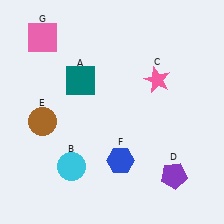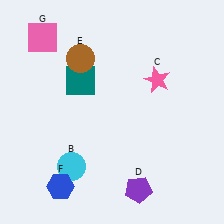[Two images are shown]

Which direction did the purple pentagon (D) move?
The purple pentagon (D) moved left.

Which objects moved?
The objects that moved are: the purple pentagon (D), the brown circle (E), the blue hexagon (F).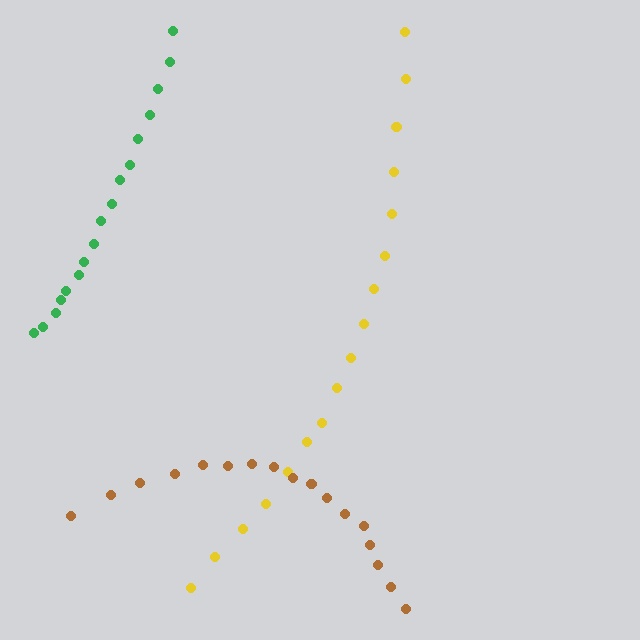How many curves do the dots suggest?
There are 3 distinct paths.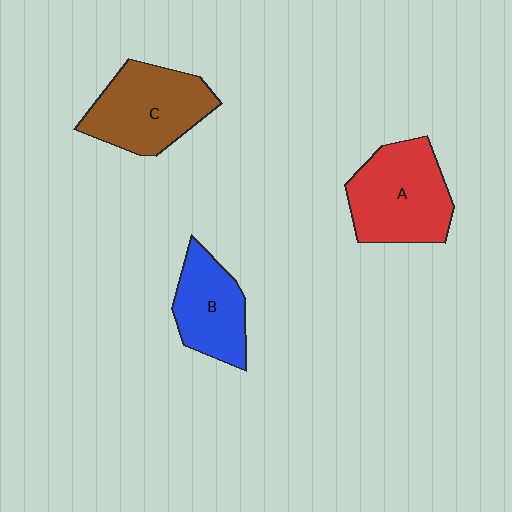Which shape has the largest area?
Shape A (red).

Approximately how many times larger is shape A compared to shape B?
Approximately 1.4 times.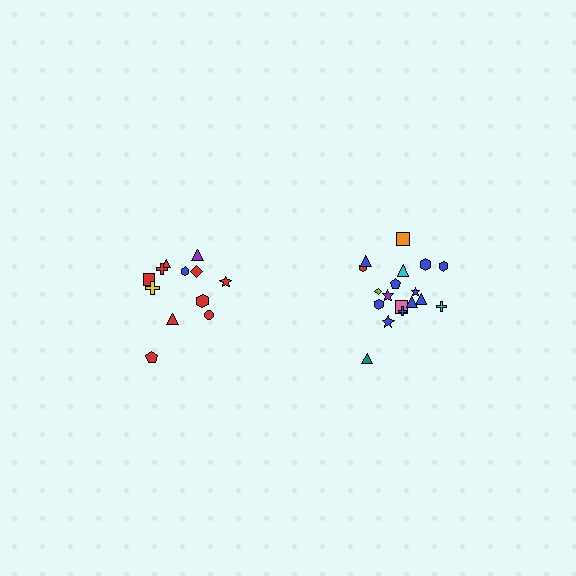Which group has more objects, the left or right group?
The right group.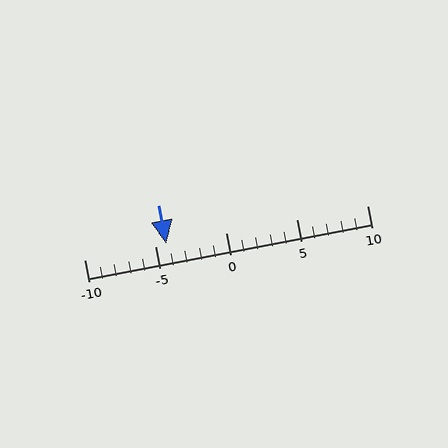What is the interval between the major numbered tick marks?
The major tick marks are spaced 5 units apart.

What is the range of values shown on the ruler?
The ruler shows values from -10 to 10.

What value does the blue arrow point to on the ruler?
The blue arrow points to approximately -4.